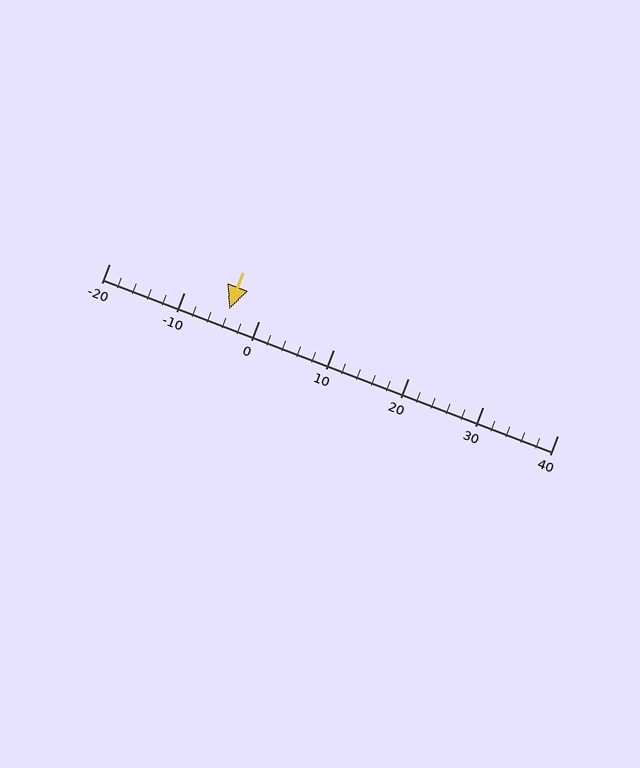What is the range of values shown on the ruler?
The ruler shows values from -20 to 40.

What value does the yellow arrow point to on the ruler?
The yellow arrow points to approximately -4.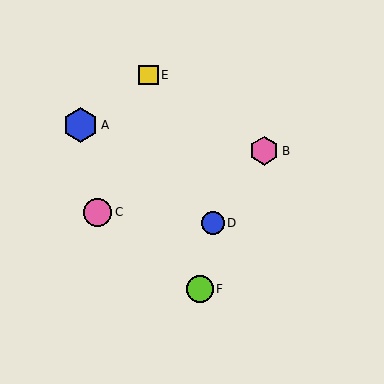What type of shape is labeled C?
Shape C is a pink circle.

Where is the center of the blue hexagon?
The center of the blue hexagon is at (80, 125).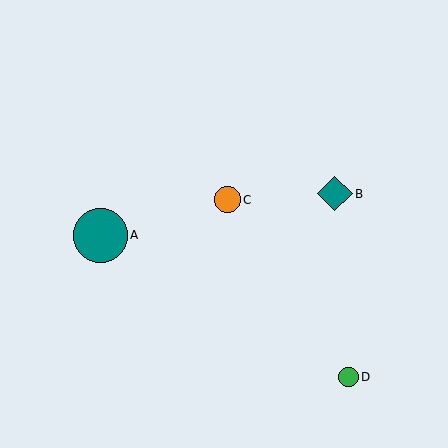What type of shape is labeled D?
Shape D is a green circle.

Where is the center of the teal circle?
The center of the teal circle is at (100, 235).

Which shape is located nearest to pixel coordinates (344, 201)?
The teal diamond (labeled B) at (335, 194) is nearest to that location.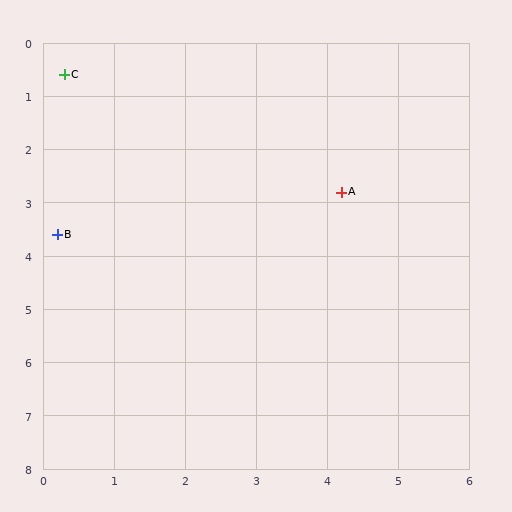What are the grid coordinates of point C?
Point C is at approximately (0.3, 0.6).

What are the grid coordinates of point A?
Point A is at approximately (4.2, 2.8).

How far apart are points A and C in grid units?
Points A and C are about 4.5 grid units apart.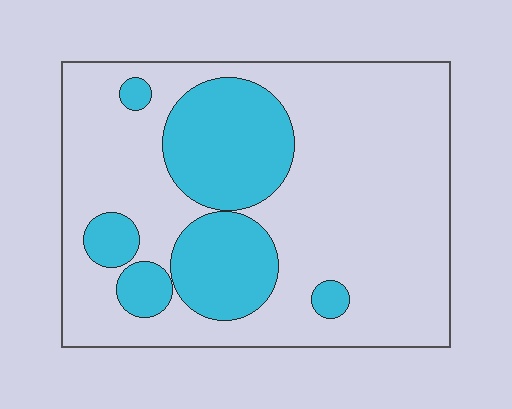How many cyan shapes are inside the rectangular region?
6.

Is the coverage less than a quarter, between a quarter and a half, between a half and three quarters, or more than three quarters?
Between a quarter and a half.